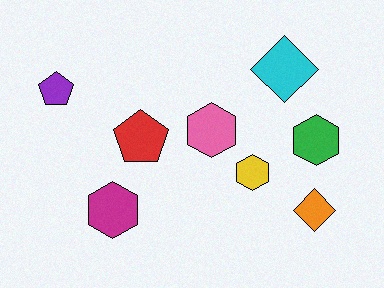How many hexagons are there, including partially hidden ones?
There are 4 hexagons.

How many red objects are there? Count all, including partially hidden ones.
There is 1 red object.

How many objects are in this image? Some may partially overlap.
There are 8 objects.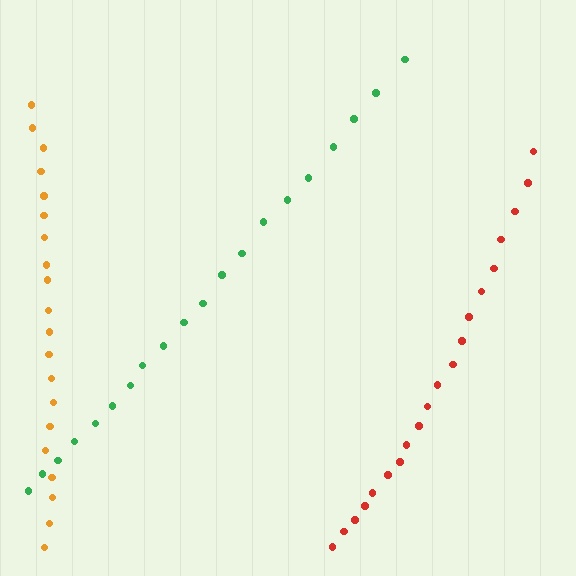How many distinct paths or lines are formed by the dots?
There are 3 distinct paths.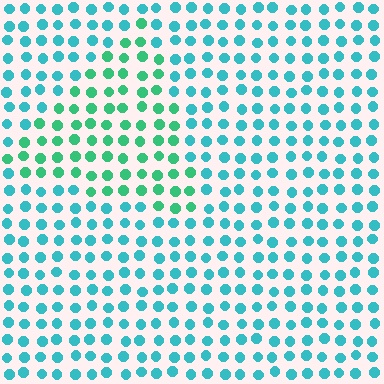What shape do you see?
I see a triangle.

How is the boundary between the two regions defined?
The boundary is defined purely by a slight shift in hue (about 34 degrees). Spacing, size, and orientation are identical on both sides.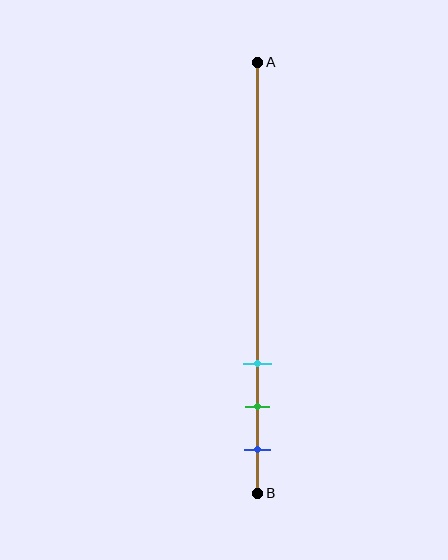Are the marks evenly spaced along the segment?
Yes, the marks are approximately evenly spaced.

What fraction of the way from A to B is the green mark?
The green mark is approximately 80% (0.8) of the way from A to B.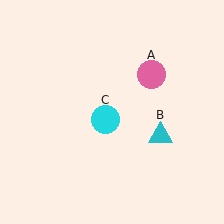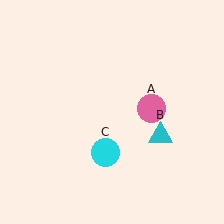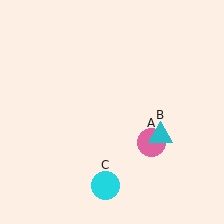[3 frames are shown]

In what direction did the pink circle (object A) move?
The pink circle (object A) moved down.